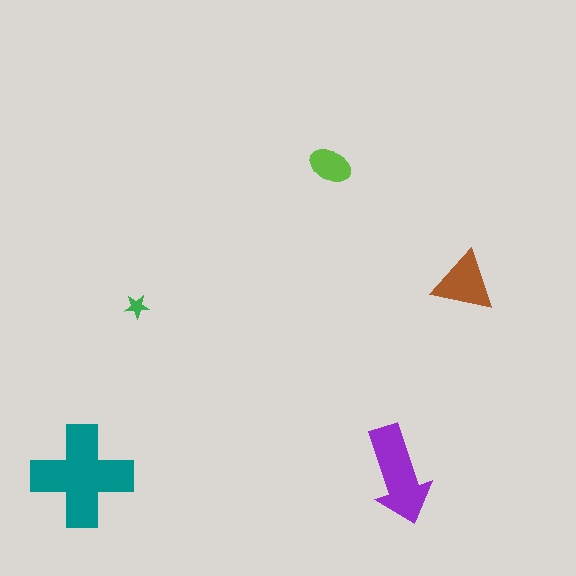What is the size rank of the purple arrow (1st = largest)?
2nd.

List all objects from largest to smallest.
The teal cross, the purple arrow, the brown triangle, the lime ellipse, the green star.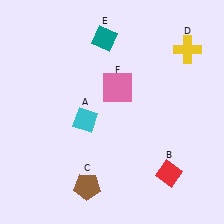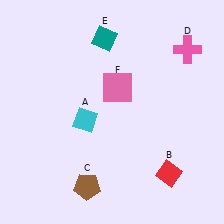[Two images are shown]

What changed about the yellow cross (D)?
In Image 1, D is yellow. In Image 2, it changed to pink.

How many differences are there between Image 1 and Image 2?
There is 1 difference between the two images.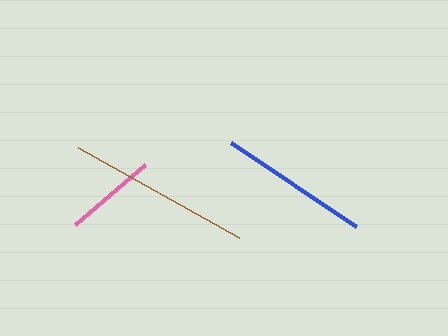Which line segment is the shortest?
The pink line is the shortest at approximately 92 pixels.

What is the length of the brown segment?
The brown segment is approximately 184 pixels long.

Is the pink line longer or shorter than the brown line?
The brown line is longer than the pink line.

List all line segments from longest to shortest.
From longest to shortest: brown, blue, pink.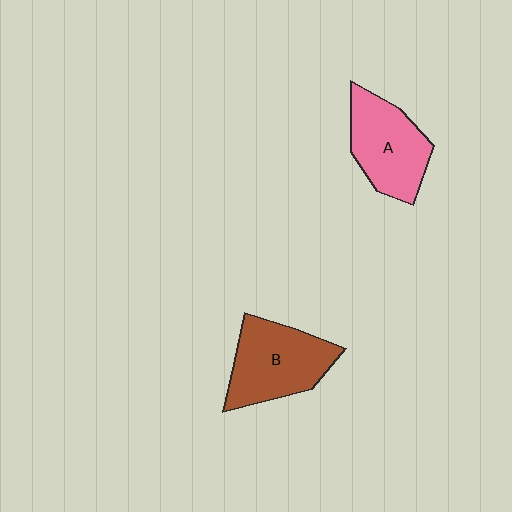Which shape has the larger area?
Shape B (brown).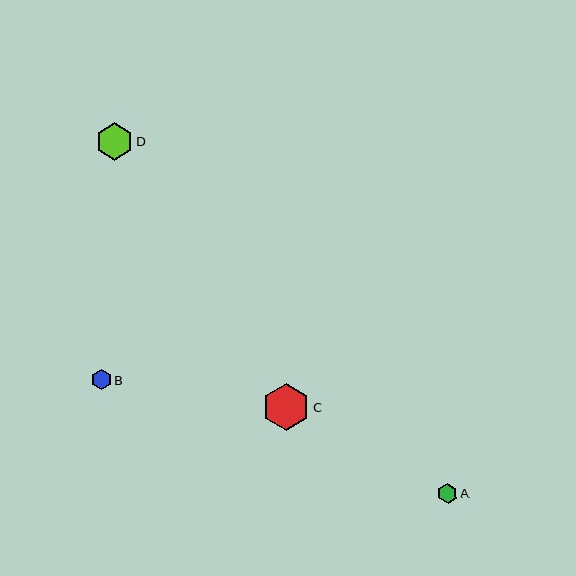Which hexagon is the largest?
Hexagon C is the largest with a size of approximately 47 pixels.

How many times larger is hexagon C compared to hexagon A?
Hexagon C is approximately 2.3 times the size of hexagon A.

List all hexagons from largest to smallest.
From largest to smallest: C, D, A, B.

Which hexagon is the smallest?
Hexagon B is the smallest with a size of approximately 20 pixels.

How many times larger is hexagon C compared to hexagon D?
Hexagon C is approximately 1.2 times the size of hexagon D.